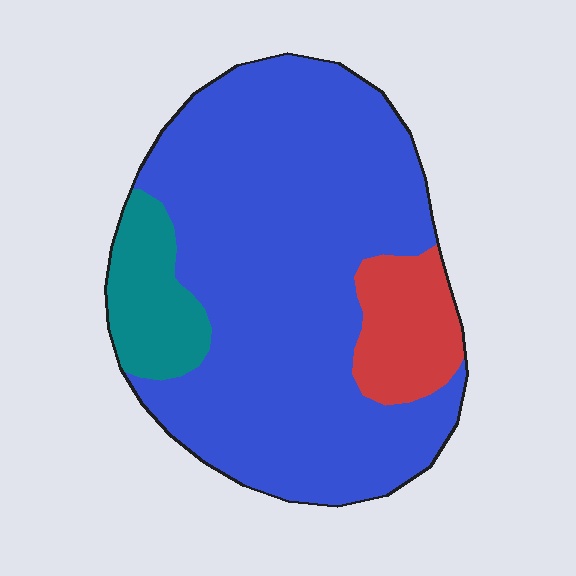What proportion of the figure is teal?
Teal covers roughly 10% of the figure.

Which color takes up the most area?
Blue, at roughly 80%.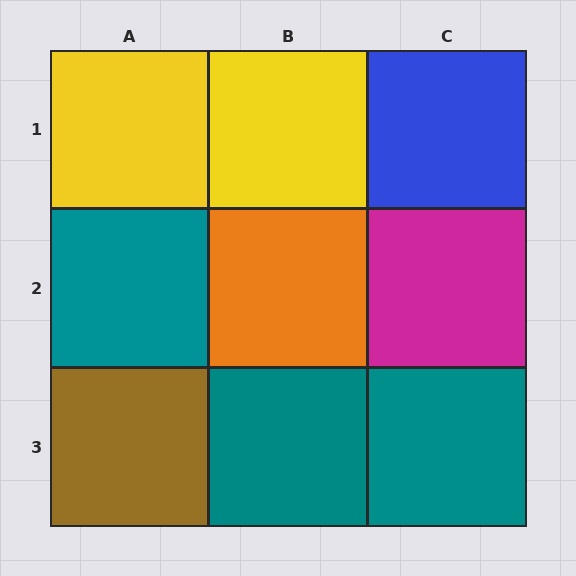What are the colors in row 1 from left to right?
Yellow, yellow, blue.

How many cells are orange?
1 cell is orange.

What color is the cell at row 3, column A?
Brown.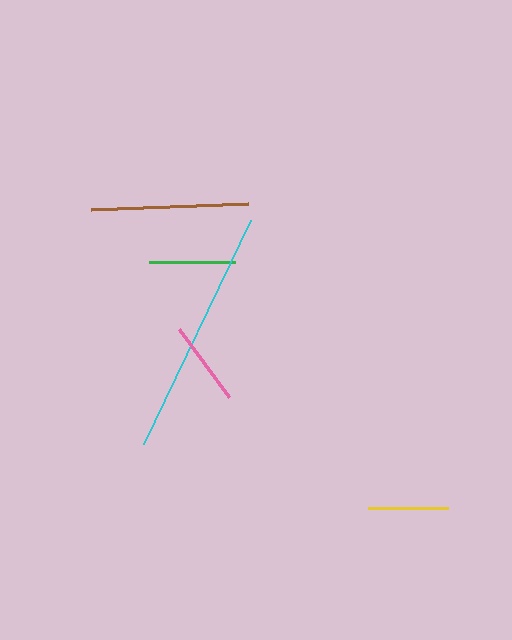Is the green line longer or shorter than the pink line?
The green line is longer than the pink line.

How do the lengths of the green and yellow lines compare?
The green and yellow lines are approximately the same length.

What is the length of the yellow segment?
The yellow segment is approximately 80 pixels long.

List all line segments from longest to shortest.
From longest to shortest: cyan, brown, green, pink, yellow.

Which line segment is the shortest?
The yellow line is the shortest at approximately 80 pixels.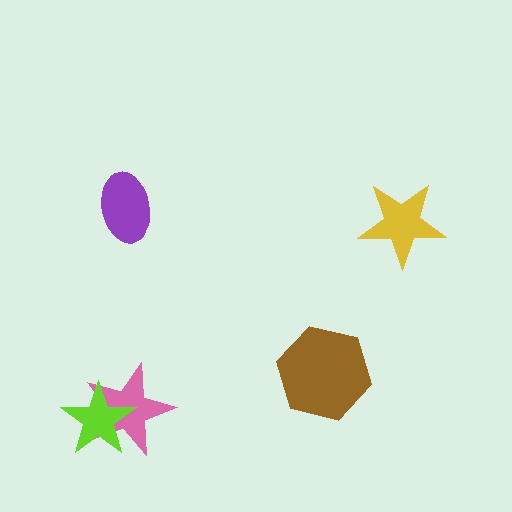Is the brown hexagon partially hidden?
No, no other shape covers it.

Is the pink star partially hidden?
Yes, it is partially covered by another shape.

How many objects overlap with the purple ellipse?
0 objects overlap with the purple ellipse.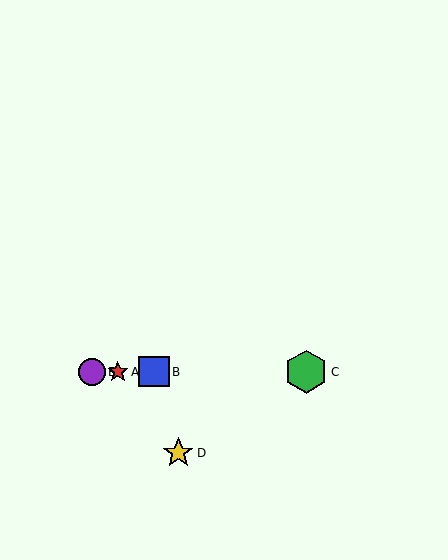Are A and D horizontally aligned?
No, A is at y≈372 and D is at y≈453.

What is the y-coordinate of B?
Object B is at y≈372.